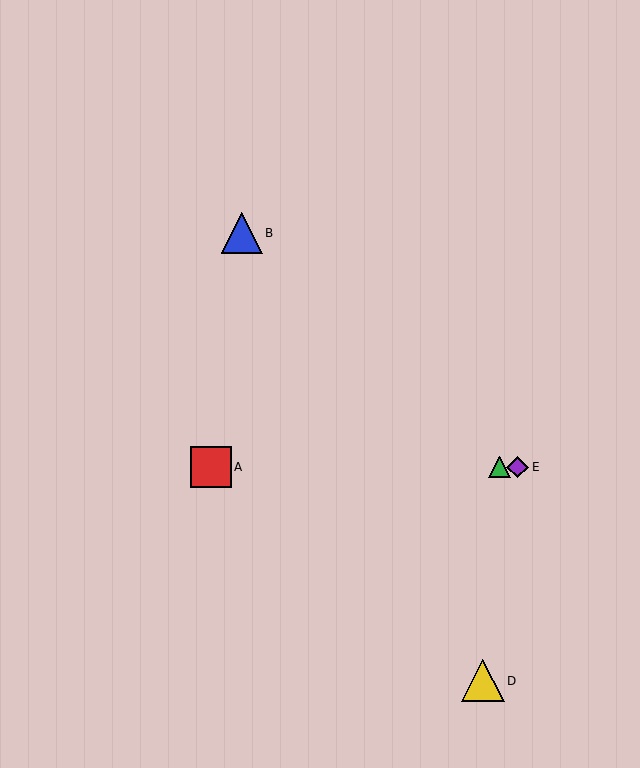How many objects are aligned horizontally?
3 objects (A, C, E) are aligned horizontally.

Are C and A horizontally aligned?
Yes, both are at y≈467.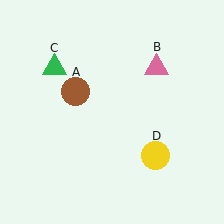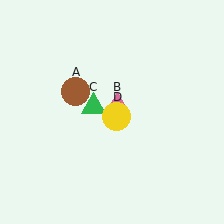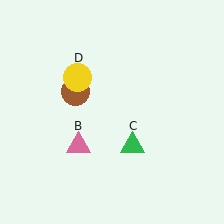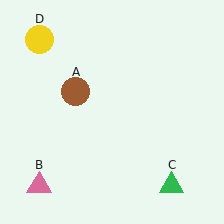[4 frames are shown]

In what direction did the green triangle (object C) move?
The green triangle (object C) moved down and to the right.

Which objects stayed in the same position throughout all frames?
Brown circle (object A) remained stationary.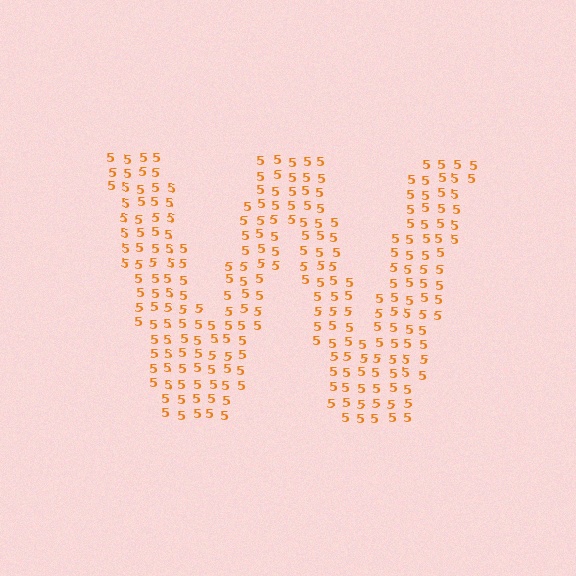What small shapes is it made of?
It is made of small digit 5's.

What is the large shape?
The large shape is the letter W.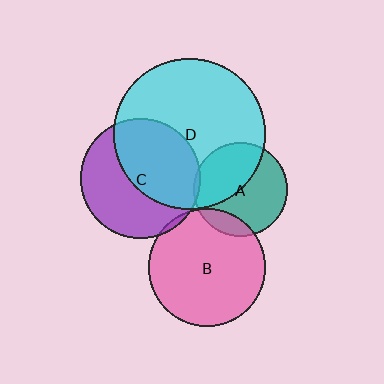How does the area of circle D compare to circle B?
Approximately 1.7 times.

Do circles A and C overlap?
Yes.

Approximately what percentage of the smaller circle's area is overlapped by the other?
Approximately 5%.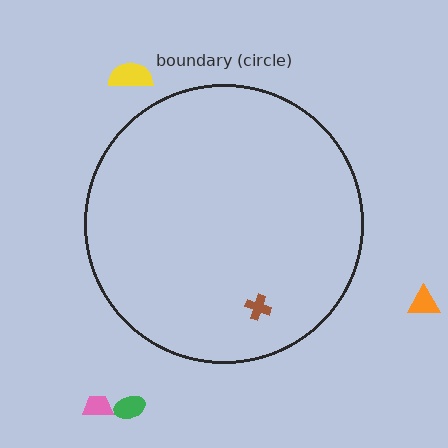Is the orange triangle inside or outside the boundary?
Outside.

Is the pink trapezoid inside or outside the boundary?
Outside.